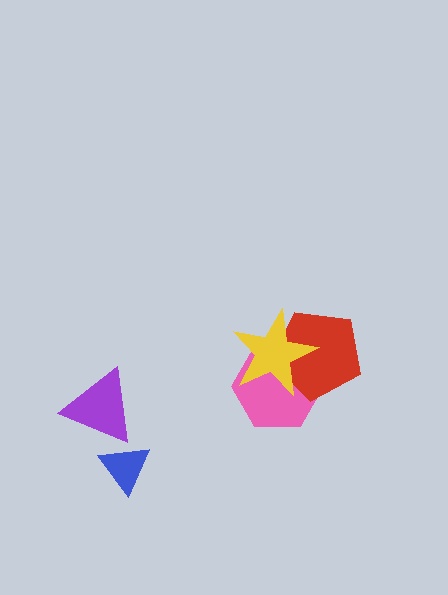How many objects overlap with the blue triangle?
1 object overlaps with the blue triangle.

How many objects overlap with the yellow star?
2 objects overlap with the yellow star.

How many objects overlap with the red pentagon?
2 objects overlap with the red pentagon.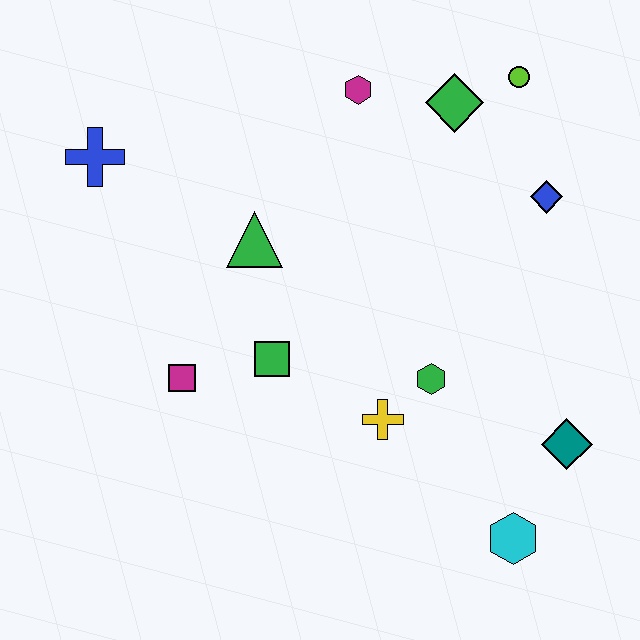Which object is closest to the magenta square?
The green square is closest to the magenta square.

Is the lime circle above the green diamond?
Yes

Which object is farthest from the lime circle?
The cyan hexagon is farthest from the lime circle.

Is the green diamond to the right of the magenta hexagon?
Yes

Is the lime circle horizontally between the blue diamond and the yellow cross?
Yes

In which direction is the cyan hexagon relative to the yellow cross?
The cyan hexagon is to the right of the yellow cross.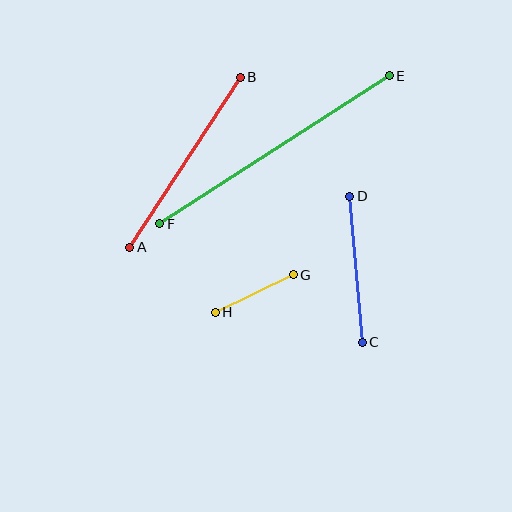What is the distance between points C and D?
The distance is approximately 147 pixels.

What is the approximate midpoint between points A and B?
The midpoint is at approximately (185, 162) pixels.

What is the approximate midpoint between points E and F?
The midpoint is at approximately (275, 150) pixels.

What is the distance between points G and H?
The distance is approximately 87 pixels.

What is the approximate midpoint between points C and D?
The midpoint is at approximately (356, 269) pixels.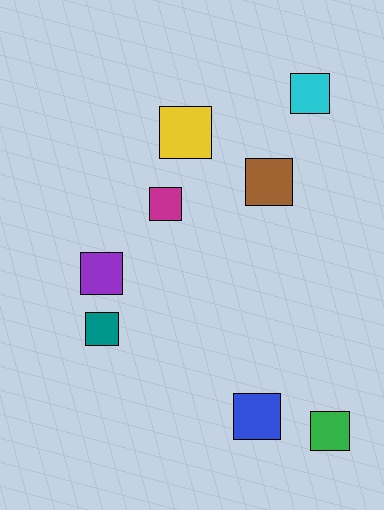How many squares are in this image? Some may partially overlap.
There are 8 squares.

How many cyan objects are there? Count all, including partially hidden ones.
There is 1 cyan object.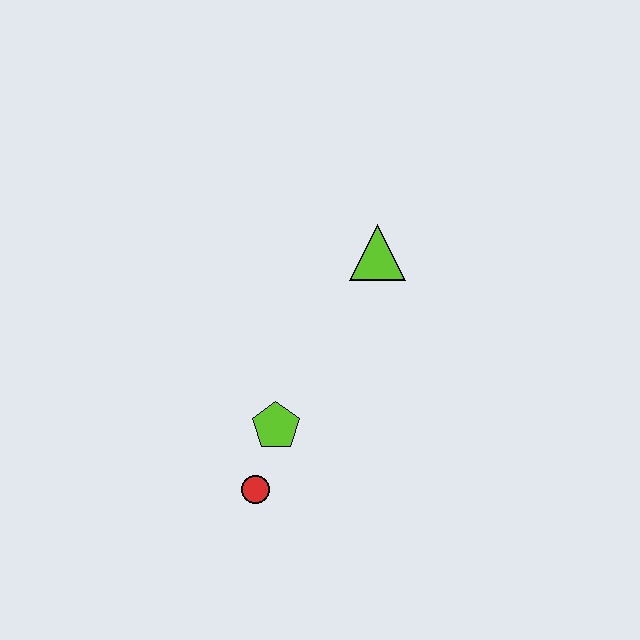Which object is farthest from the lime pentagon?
The lime triangle is farthest from the lime pentagon.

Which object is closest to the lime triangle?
The lime pentagon is closest to the lime triangle.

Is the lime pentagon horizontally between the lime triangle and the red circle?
Yes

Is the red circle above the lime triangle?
No